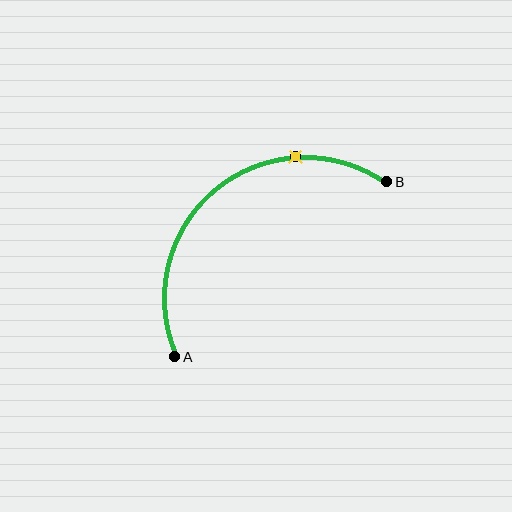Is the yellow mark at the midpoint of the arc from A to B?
No. The yellow mark lies on the arc but is closer to endpoint B. The arc midpoint would be at the point on the curve equidistant along the arc from both A and B.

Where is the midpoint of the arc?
The arc midpoint is the point on the curve farthest from the straight line joining A and B. It sits above and to the left of that line.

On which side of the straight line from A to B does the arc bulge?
The arc bulges above and to the left of the straight line connecting A and B.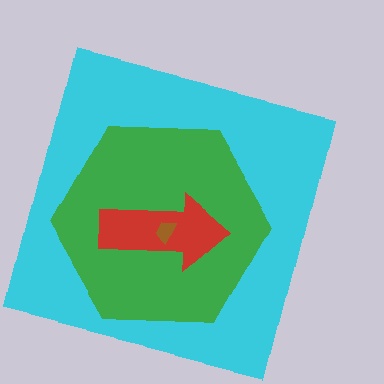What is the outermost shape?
The cyan square.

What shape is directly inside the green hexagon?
The red arrow.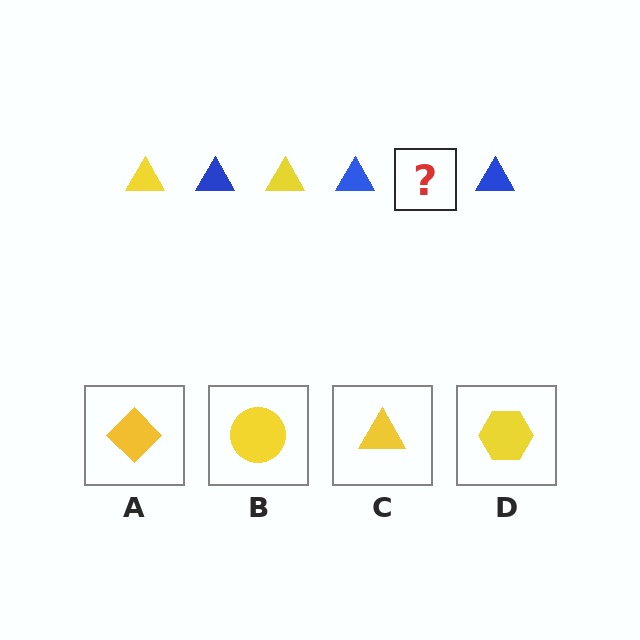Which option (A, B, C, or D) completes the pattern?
C.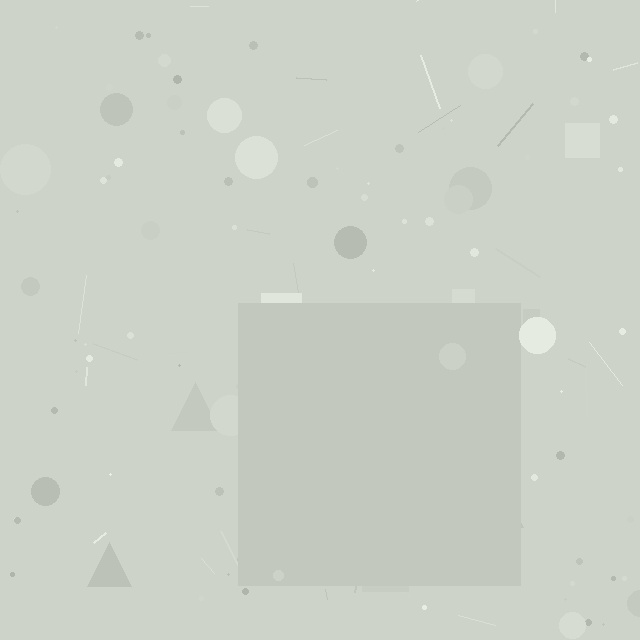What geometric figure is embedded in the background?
A square is embedded in the background.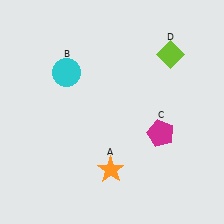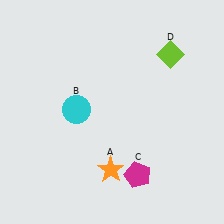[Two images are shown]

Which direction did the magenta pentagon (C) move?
The magenta pentagon (C) moved down.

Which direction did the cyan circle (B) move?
The cyan circle (B) moved down.